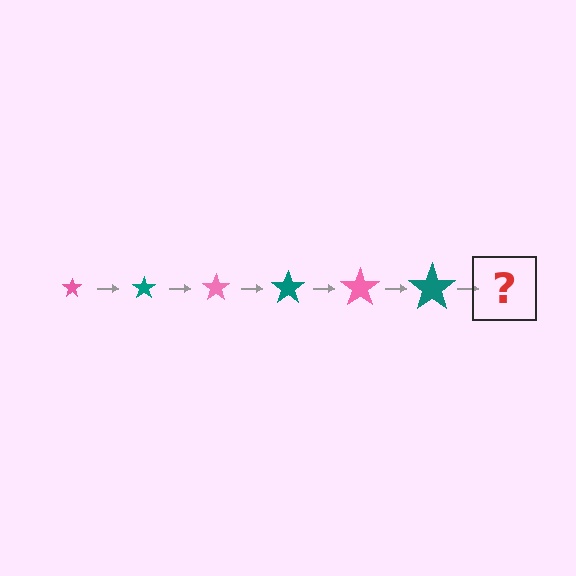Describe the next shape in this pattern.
It should be a pink star, larger than the previous one.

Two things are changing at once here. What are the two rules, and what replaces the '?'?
The two rules are that the star grows larger each step and the color cycles through pink and teal. The '?' should be a pink star, larger than the previous one.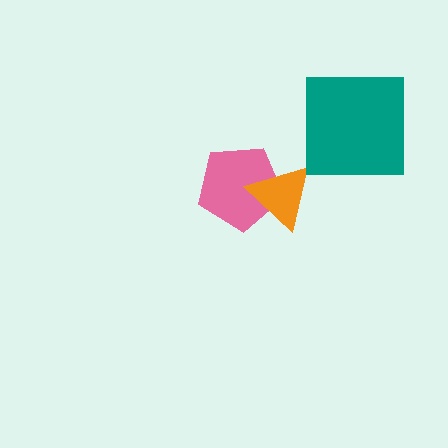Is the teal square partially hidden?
No, no other shape covers it.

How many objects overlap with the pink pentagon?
1 object overlaps with the pink pentagon.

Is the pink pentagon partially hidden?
Yes, it is partially covered by another shape.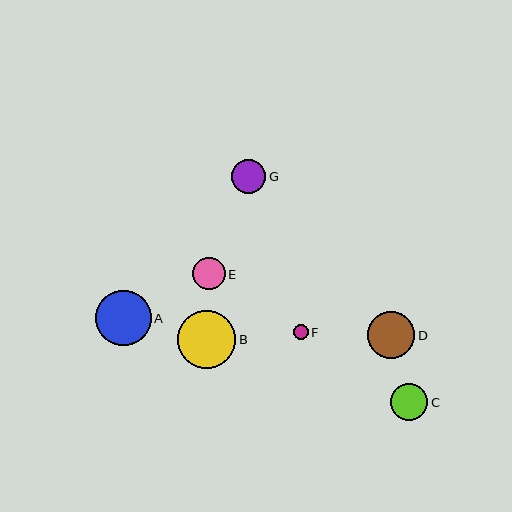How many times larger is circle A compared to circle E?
Circle A is approximately 1.7 times the size of circle E.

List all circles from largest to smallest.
From largest to smallest: B, A, D, C, G, E, F.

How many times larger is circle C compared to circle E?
Circle C is approximately 1.2 times the size of circle E.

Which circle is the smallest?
Circle F is the smallest with a size of approximately 15 pixels.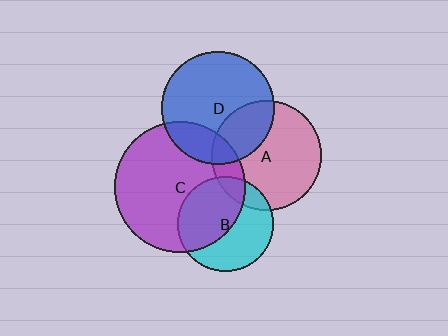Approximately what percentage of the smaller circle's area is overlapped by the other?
Approximately 50%.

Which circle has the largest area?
Circle C (purple).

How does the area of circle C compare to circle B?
Approximately 1.9 times.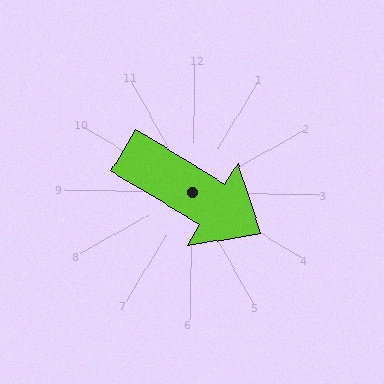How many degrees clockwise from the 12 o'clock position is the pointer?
Approximately 120 degrees.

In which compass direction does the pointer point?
Southeast.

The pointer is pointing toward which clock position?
Roughly 4 o'clock.